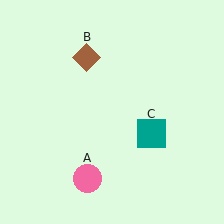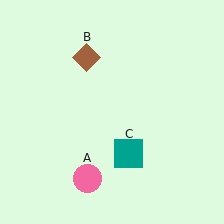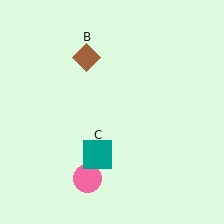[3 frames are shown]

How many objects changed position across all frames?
1 object changed position: teal square (object C).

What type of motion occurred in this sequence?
The teal square (object C) rotated clockwise around the center of the scene.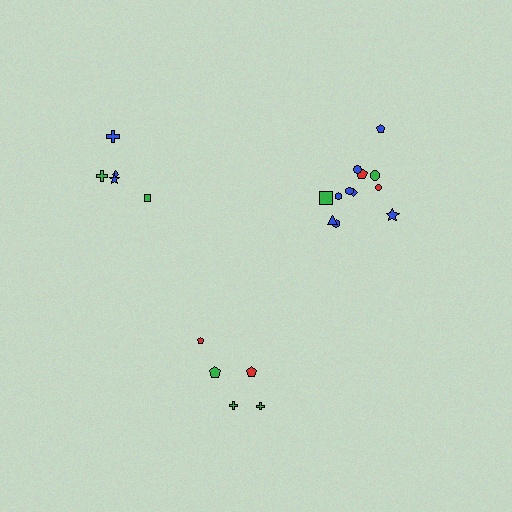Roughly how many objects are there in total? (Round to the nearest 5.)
Roughly 20 objects in total.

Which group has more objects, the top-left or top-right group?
The top-right group.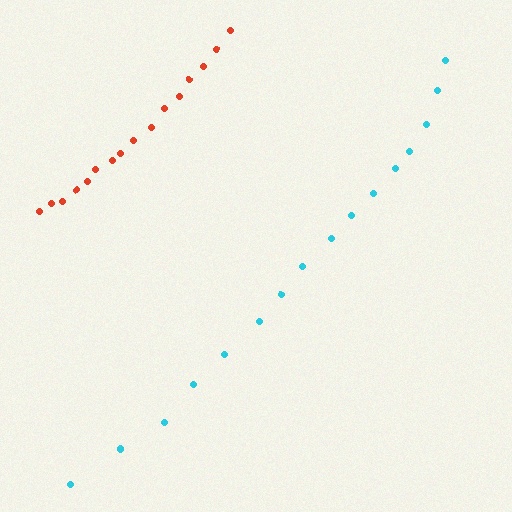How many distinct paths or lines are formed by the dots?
There are 2 distinct paths.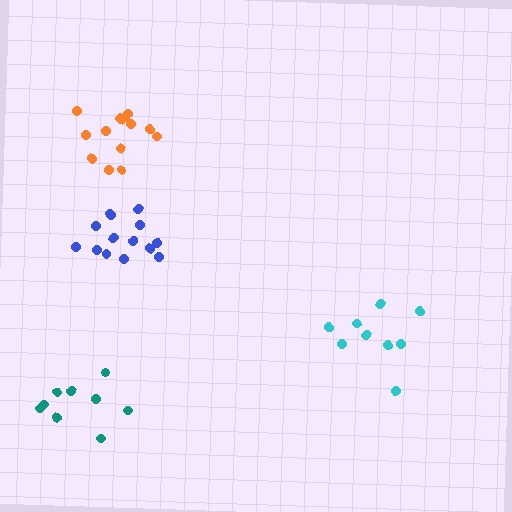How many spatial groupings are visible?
There are 4 spatial groupings.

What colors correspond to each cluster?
The clusters are colored: blue, teal, cyan, orange.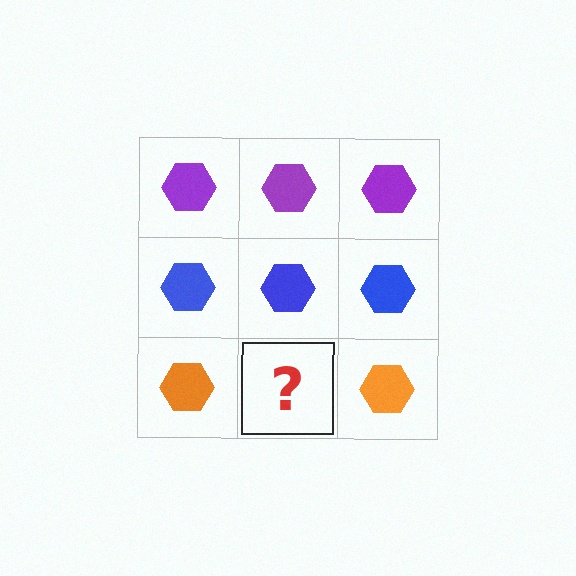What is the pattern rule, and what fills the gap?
The rule is that each row has a consistent color. The gap should be filled with an orange hexagon.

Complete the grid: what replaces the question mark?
The question mark should be replaced with an orange hexagon.